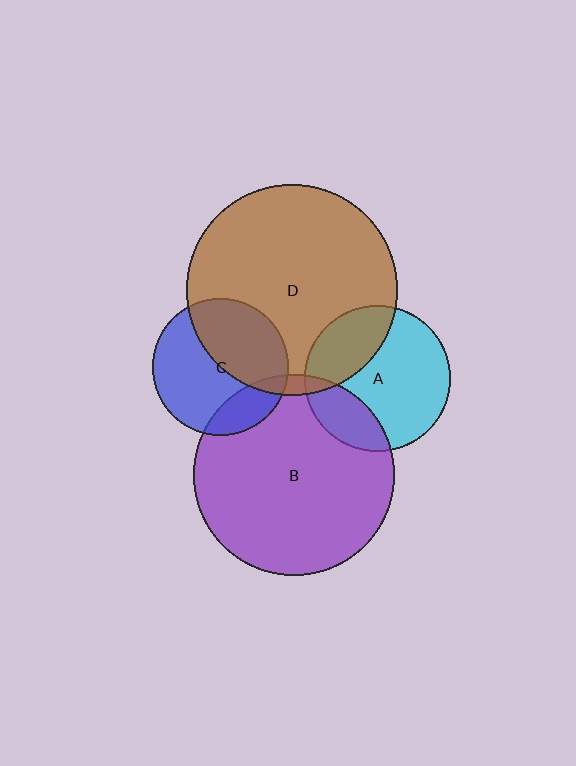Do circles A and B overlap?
Yes.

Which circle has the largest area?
Circle D (brown).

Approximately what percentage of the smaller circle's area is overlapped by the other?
Approximately 20%.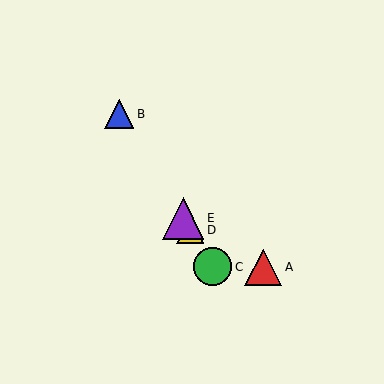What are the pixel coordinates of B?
Object B is at (119, 114).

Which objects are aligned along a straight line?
Objects B, C, D, E are aligned along a straight line.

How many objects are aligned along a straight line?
4 objects (B, C, D, E) are aligned along a straight line.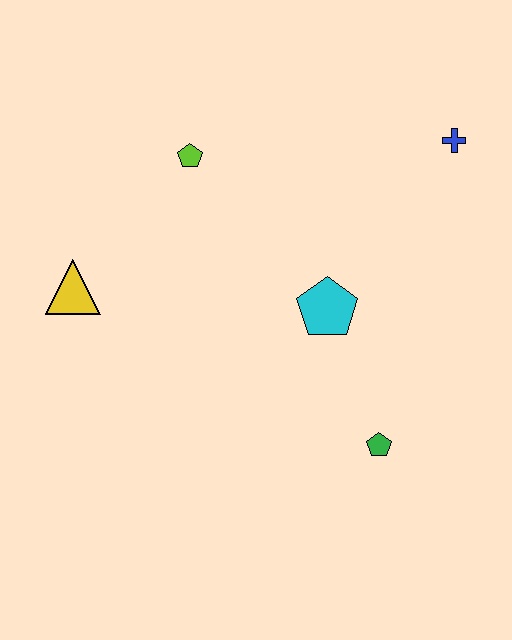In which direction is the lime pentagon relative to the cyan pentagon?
The lime pentagon is above the cyan pentagon.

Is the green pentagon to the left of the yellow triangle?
No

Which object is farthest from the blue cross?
The yellow triangle is farthest from the blue cross.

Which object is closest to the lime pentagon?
The yellow triangle is closest to the lime pentagon.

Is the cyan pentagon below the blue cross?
Yes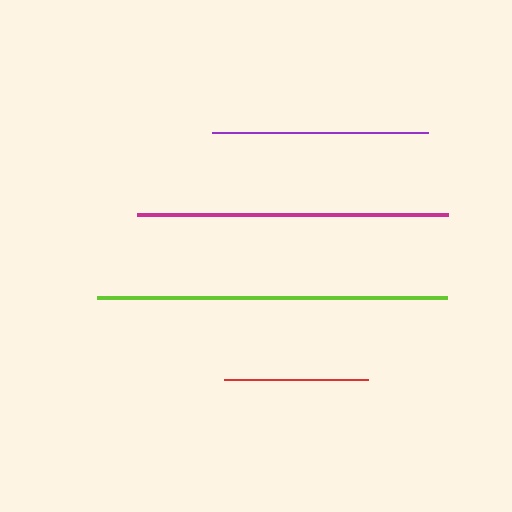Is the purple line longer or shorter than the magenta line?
The magenta line is longer than the purple line.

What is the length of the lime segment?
The lime segment is approximately 349 pixels long.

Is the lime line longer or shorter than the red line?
The lime line is longer than the red line.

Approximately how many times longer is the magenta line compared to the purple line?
The magenta line is approximately 1.4 times the length of the purple line.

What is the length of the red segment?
The red segment is approximately 144 pixels long.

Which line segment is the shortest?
The red line is the shortest at approximately 144 pixels.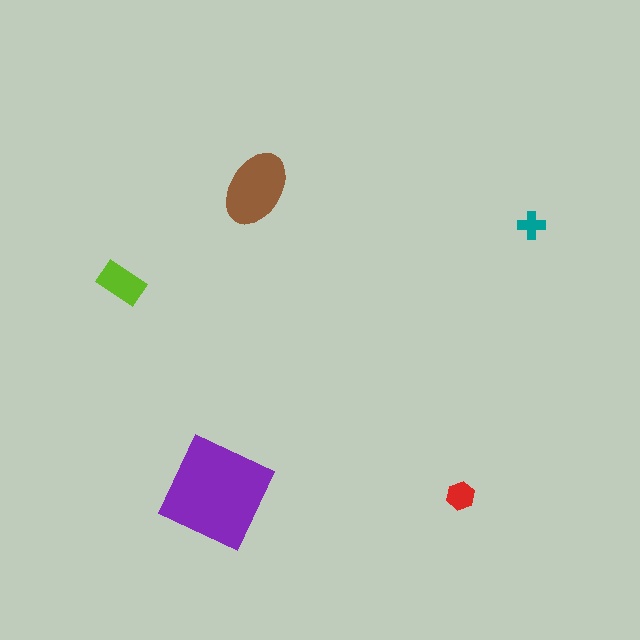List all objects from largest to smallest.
The purple diamond, the brown ellipse, the lime rectangle, the red hexagon, the teal cross.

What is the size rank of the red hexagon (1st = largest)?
4th.